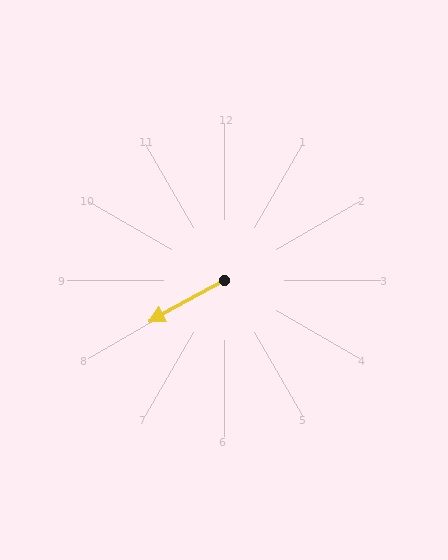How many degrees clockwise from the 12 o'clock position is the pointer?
Approximately 241 degrees.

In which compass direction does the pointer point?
Southwest.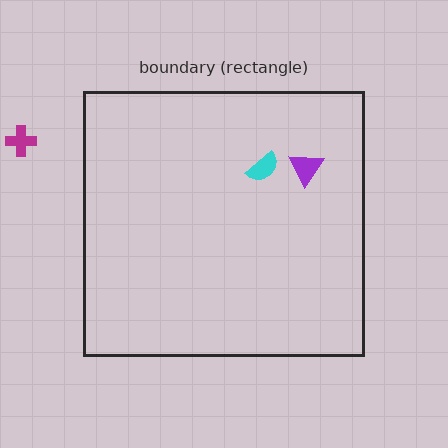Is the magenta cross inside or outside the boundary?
Outside.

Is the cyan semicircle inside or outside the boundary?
Inside.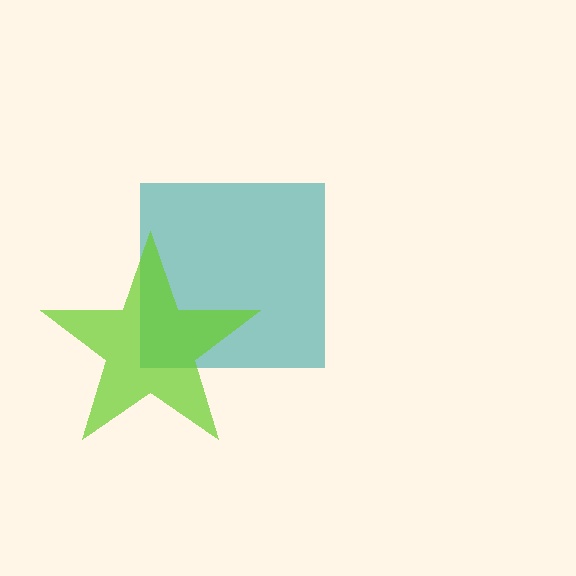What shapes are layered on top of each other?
The layered shapes are: a teal square, a lime star.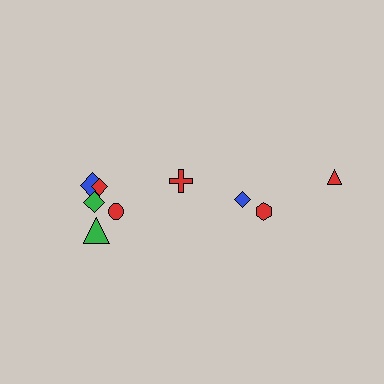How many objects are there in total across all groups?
There are 9 objects.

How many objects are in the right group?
There are 3 objects.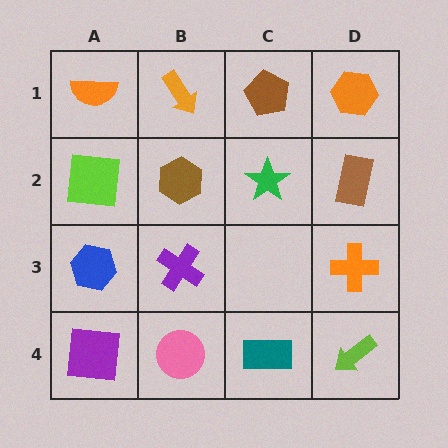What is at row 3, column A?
A blue hexagon.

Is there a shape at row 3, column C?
No, that cell is empty.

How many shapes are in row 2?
4 shapes.